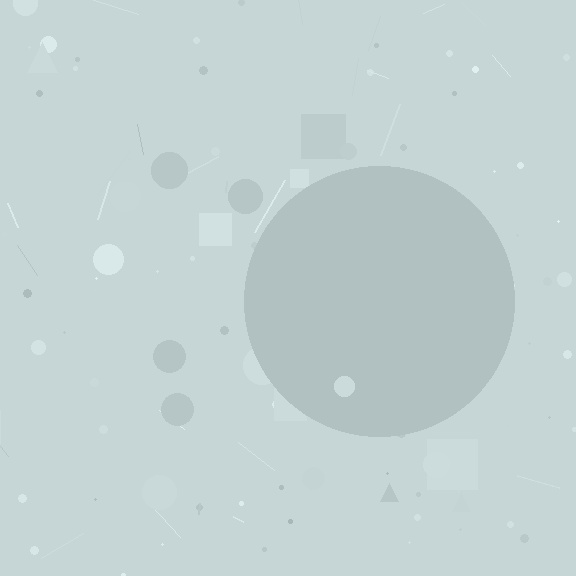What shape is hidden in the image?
A circle is hidden in the image.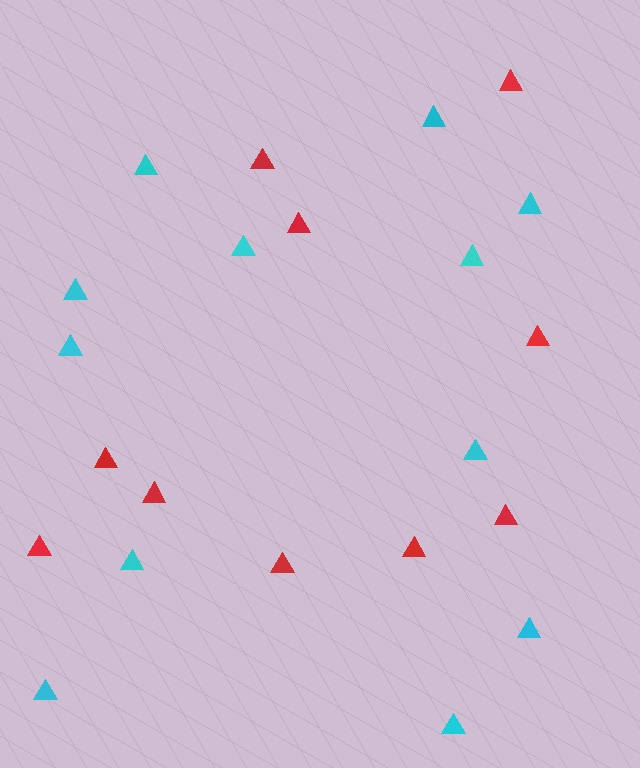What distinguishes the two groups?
There are 2 groups: one group of red triangles (10) and one group of cyan triangles (12).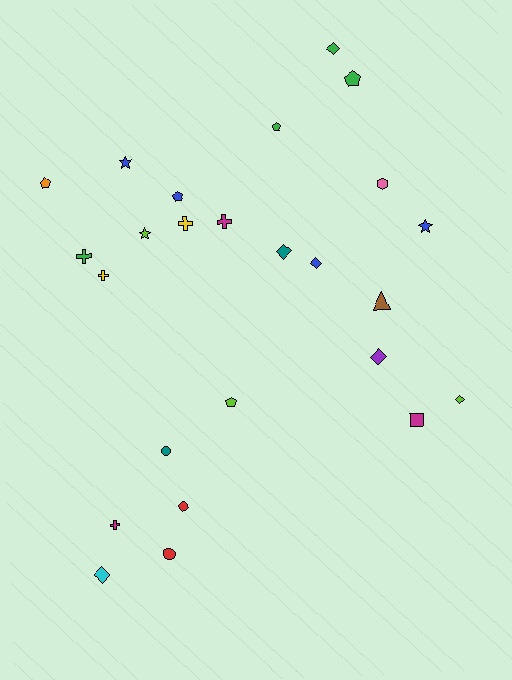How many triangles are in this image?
There is 1 triangle.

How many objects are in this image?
There are 25 objects.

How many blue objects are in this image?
There are 4 blue objects.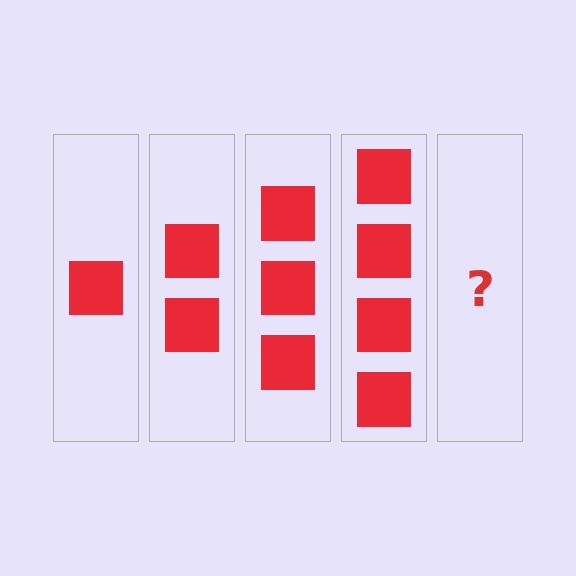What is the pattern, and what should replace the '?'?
The pattern is that each step adds one more square. The '?' should be 5 squares.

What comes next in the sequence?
The next element should be 5 squares.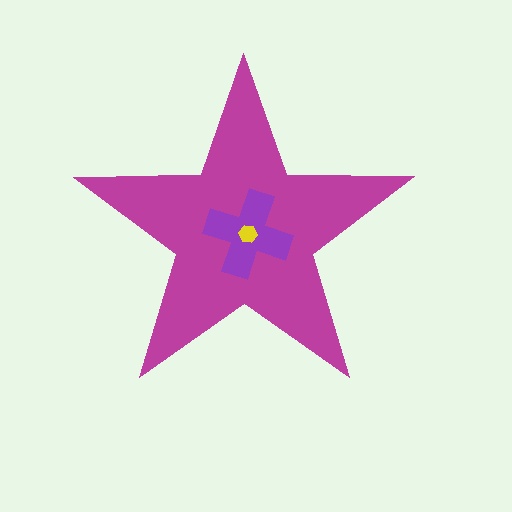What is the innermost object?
The yellow hexagon.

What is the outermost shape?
The magenta star.